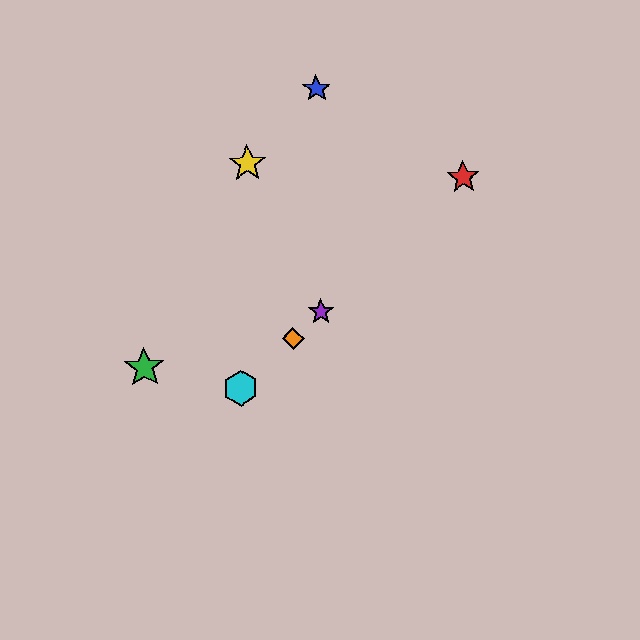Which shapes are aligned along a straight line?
The red star, the purple star, the orange diamond, the cyan hexagon are aligned along a straight line.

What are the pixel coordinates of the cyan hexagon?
The cyan hexagon is at (241, 388).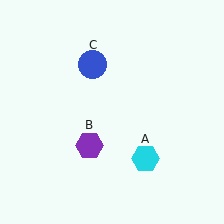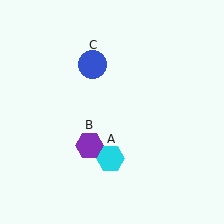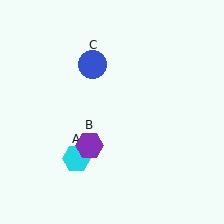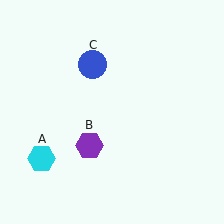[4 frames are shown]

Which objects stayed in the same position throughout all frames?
Purple hexagon (object B) and blue circle (object C) remained stationary.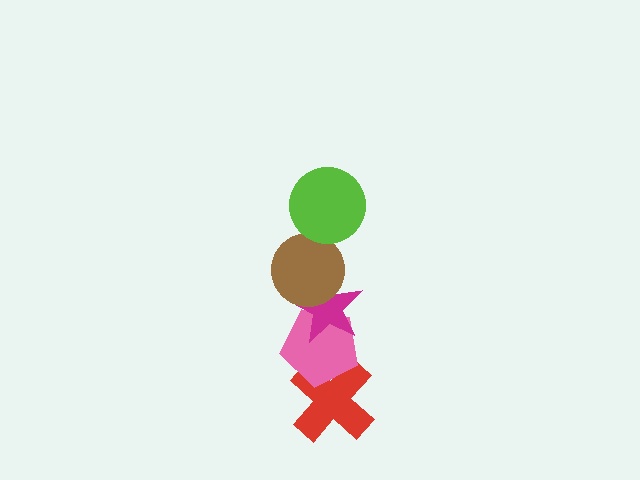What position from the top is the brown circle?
The brown circle is 2nd from the top.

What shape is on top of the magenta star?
The brown circle is on top of the magenta star.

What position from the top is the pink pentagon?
The pink pentagon is 4th from the top.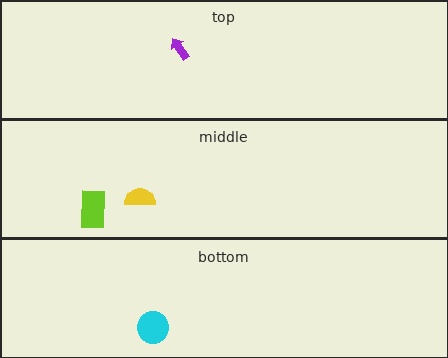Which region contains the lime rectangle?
The middle region.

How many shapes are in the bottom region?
1.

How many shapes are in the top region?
1.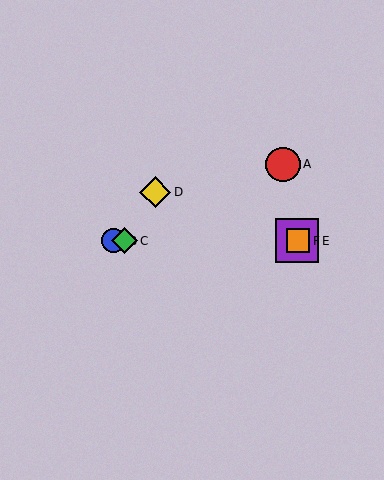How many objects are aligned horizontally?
4 objects (B, C, E, F) are aligned horizontally.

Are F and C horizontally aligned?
Yes, both are at y≈241.